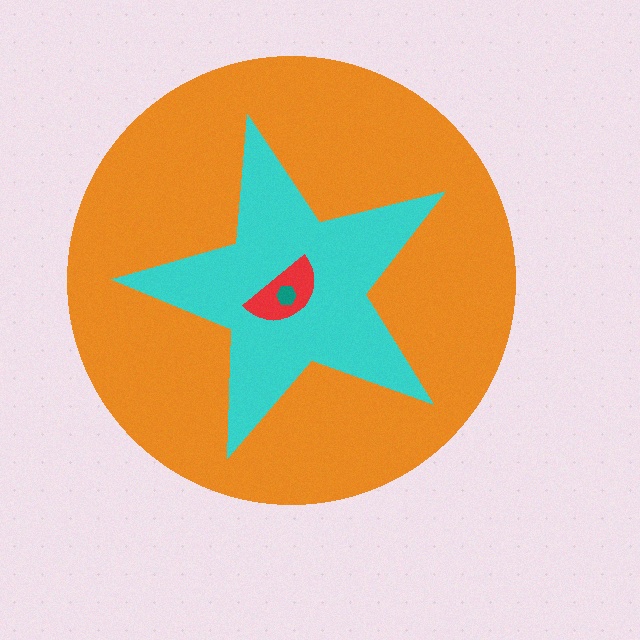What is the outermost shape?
The orange circle.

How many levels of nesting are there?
4.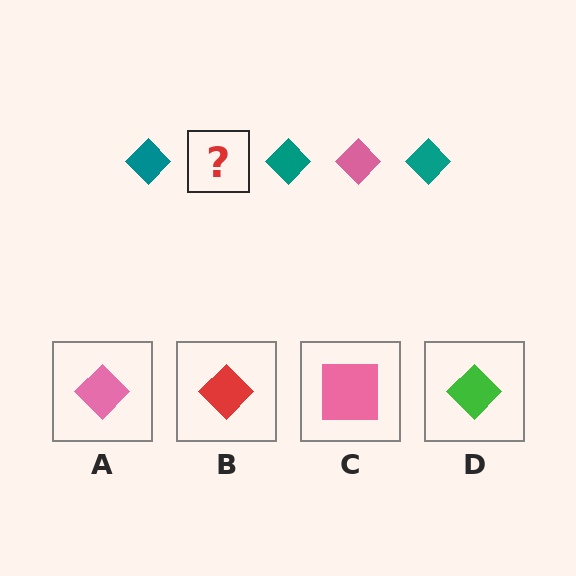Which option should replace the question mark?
Option A.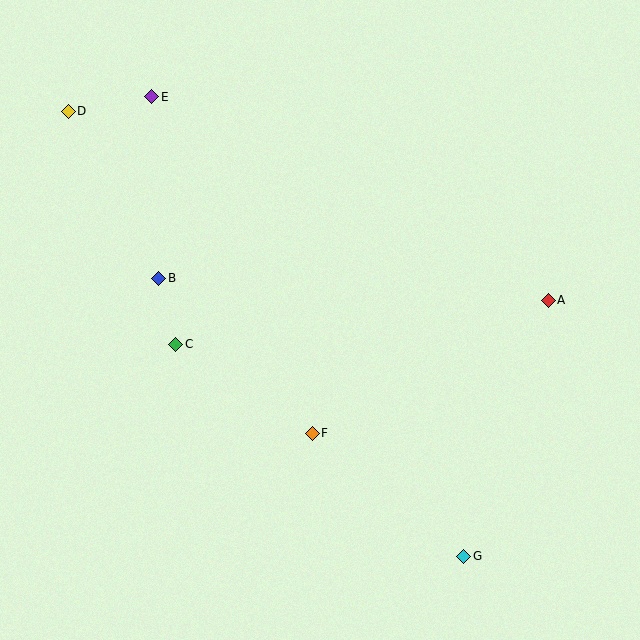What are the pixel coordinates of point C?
Point C is at (176, 344).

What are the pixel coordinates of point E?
Point E is at (152, 97).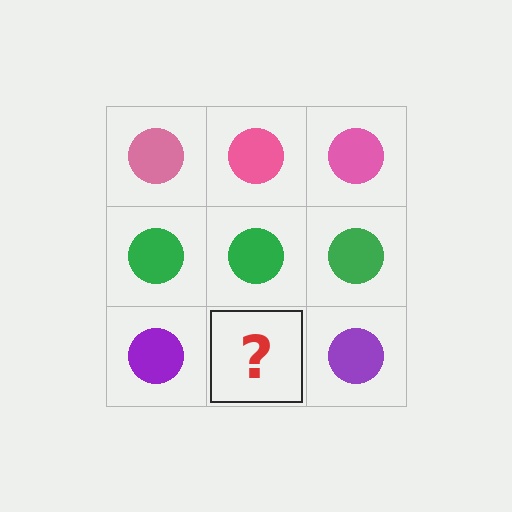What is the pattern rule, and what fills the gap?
The rule is that each row has a consistent color. The gap should be filled with a purple circle.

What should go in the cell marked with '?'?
The missing cell should contain a purple circle.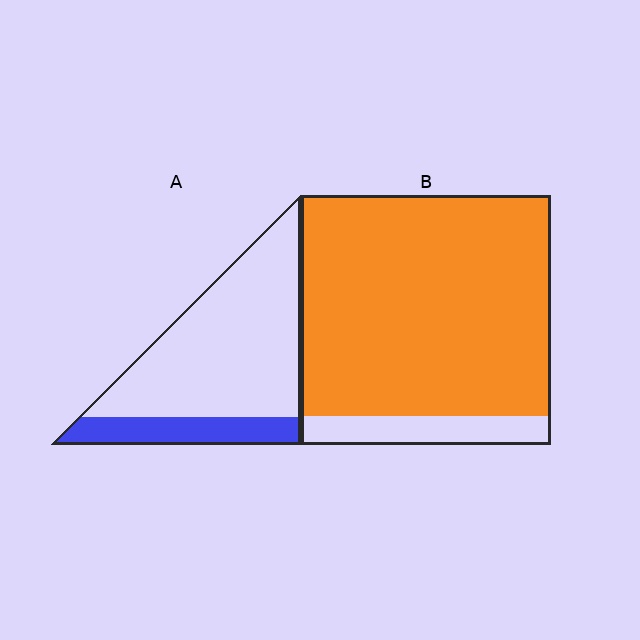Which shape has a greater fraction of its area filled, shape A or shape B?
Shape B.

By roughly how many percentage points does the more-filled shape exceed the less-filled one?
By roughly 65 percentage points (B over A).